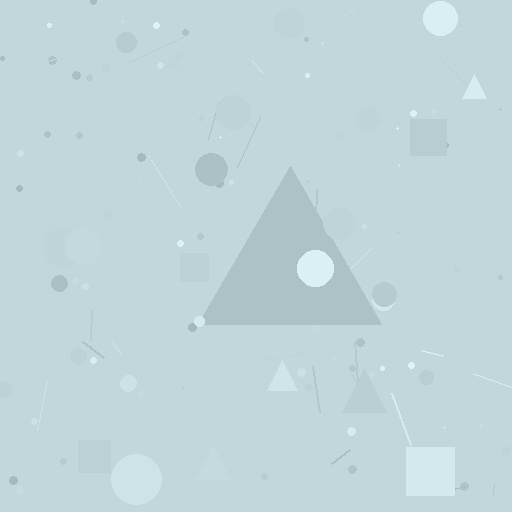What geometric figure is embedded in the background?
A triangle is embedded in the background.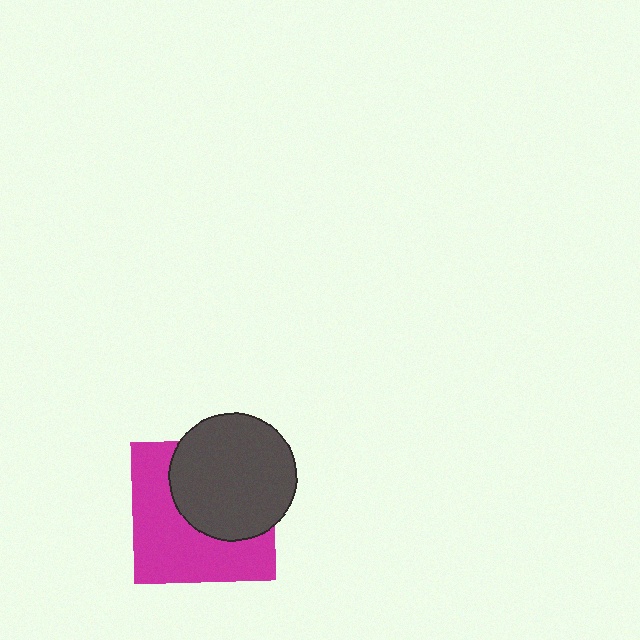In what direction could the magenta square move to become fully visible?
The magenta square could move toward the lower-left. That would shift it out from behind the dark gray circle entirely.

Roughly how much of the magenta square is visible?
About half of it is visible (roughly 53%).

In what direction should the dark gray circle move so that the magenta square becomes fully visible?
The dark gray circle should move toward the upper-right. That is the shortest direction to clear the overlap and leave the magenta square fully visible.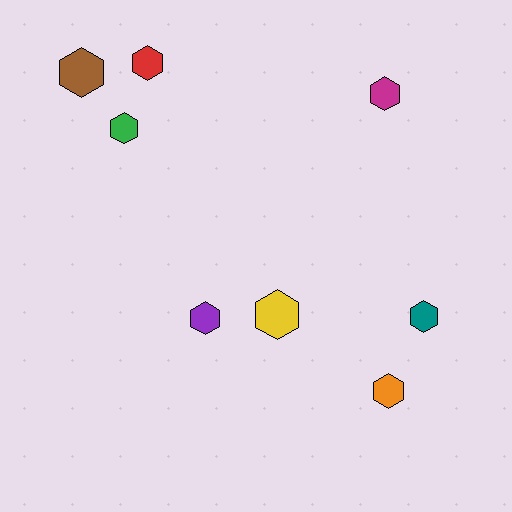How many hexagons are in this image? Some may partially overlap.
There are 8 hexagons.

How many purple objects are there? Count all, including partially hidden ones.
There is 1 purple object.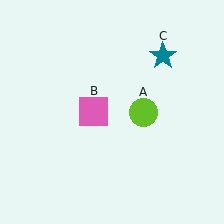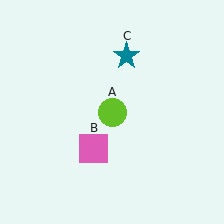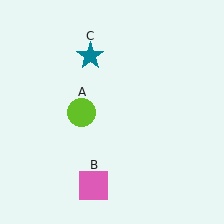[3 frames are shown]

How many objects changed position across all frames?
3 objects changed position: lime circle (object A), pink square (object B), teal star (object C).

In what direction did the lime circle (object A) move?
The lime circle (object A) moved left.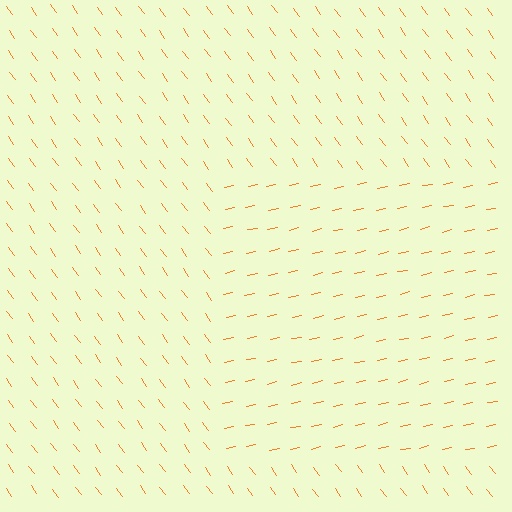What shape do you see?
I see a rectangle.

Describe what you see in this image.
The image is filled with small orange line segments. A rectangle region in the image has lines oriented differently from the surrounding lines, creating a visible texture boundary.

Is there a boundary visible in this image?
Yes, there is a texture boundary formed by a change in line orientation.